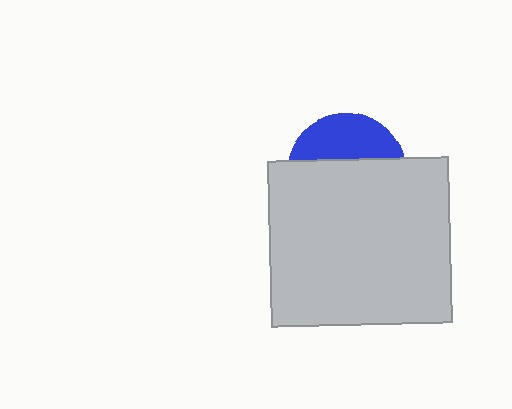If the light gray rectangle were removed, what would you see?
You would see the complete blue circle.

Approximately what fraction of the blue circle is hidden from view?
Roughly 63% of the blue circle is hidden behind the light gray rectangle.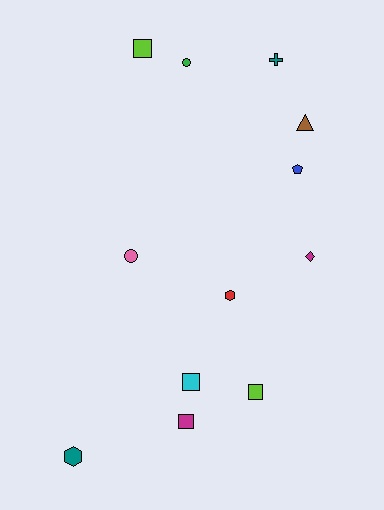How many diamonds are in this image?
There is 1 diamond.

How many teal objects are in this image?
There are 2 teal objects.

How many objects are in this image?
There are 12 objects.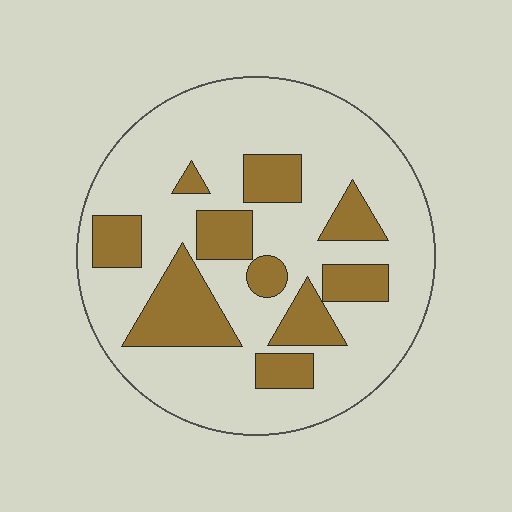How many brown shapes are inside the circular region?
10.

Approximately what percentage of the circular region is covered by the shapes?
Approximately 25%.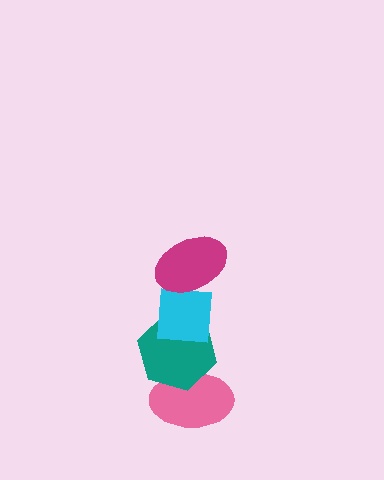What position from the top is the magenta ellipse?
The magenta ellipse is 1st from the top.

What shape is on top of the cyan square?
The magenta ellipse is on top of the cyan square.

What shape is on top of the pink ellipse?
The teal hexagon is on top of the pink ellipse.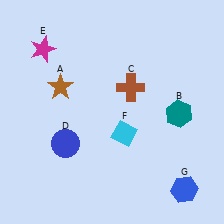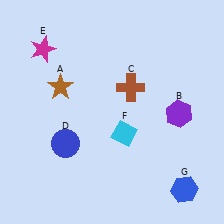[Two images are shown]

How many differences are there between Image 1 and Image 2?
There is 1 difference between the two images.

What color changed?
The hexagon (B) changed from teal in Image 1 to purple in Image 2.